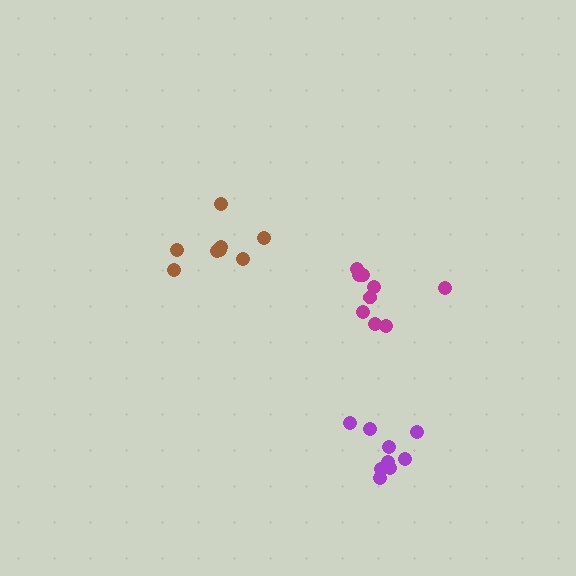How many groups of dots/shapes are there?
There are 3 groups.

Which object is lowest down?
The purple cluster is bottommost.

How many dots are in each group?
Group 1: 9 dots, Group 2: 9 dots, Group 3: 9 dots (27 total).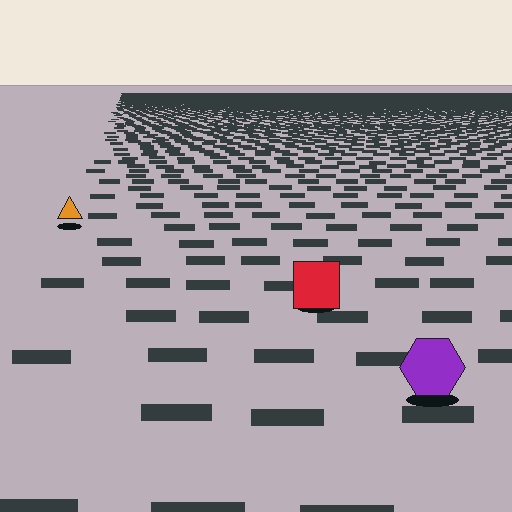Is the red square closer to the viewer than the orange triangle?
Yes. The red square is closer — you can tell from the texture gradient: the ground texture is coarser near it.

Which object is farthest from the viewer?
The orange triangle is farthest from the viewer. It appears smaller and the ground texture around it is denser.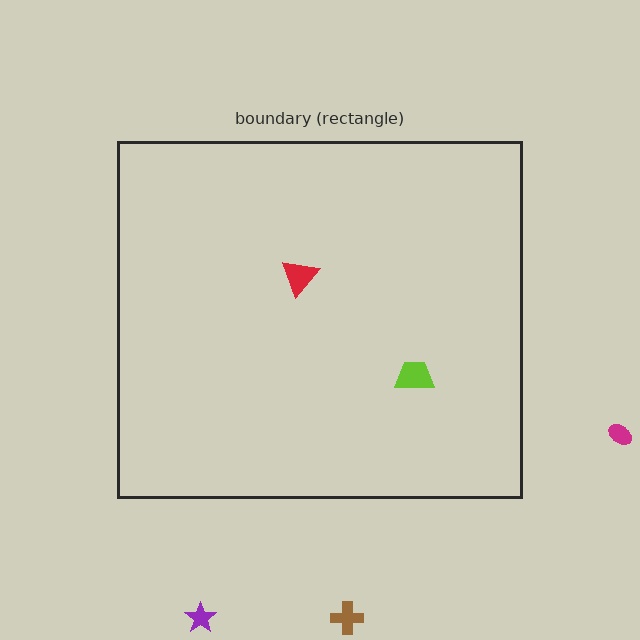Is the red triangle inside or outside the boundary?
Inside.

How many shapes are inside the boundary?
2 inside, 3 outside.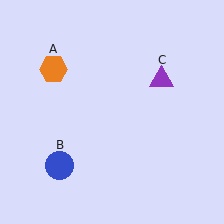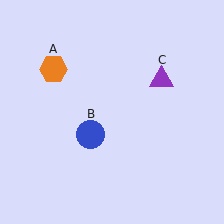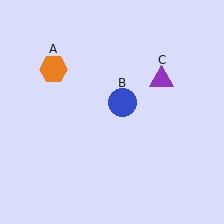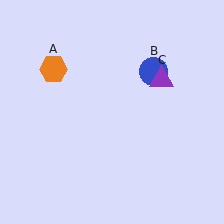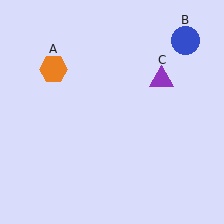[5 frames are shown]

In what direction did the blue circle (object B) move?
The blue circle (object B) moved up and to the right.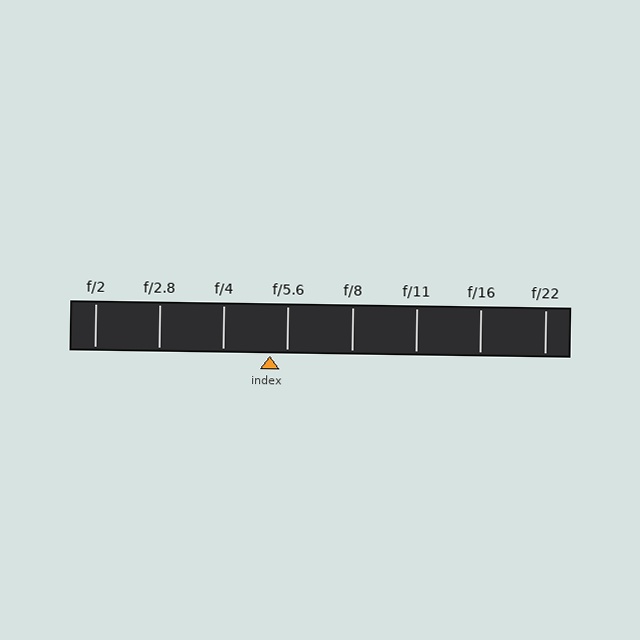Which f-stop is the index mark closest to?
The index mark is closest to f/5.6.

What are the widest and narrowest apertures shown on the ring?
The widest aperture shown is f/2 and the narrowest is f/22.